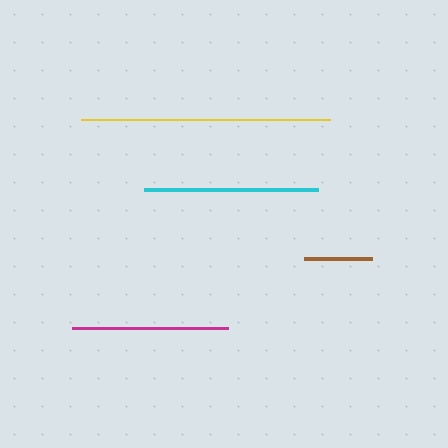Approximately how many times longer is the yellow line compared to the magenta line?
The yellow line is approximately 1.6 times the length of the magenta line.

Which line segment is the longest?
The yellow line is the longest at approximately 249 pixels.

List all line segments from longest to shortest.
From longest to shortest: yellow, cyan, magenta, brown.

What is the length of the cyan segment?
The cyan segment is approximately 174 pixels long.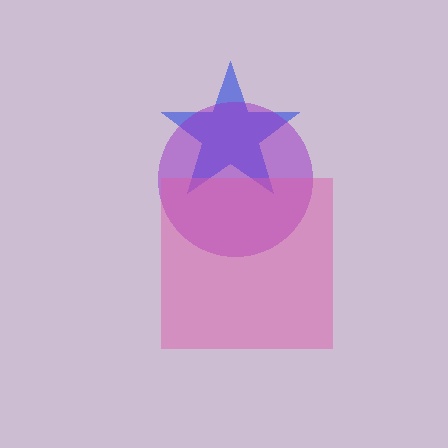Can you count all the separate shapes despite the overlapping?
Yes, there are 3 separate shapes.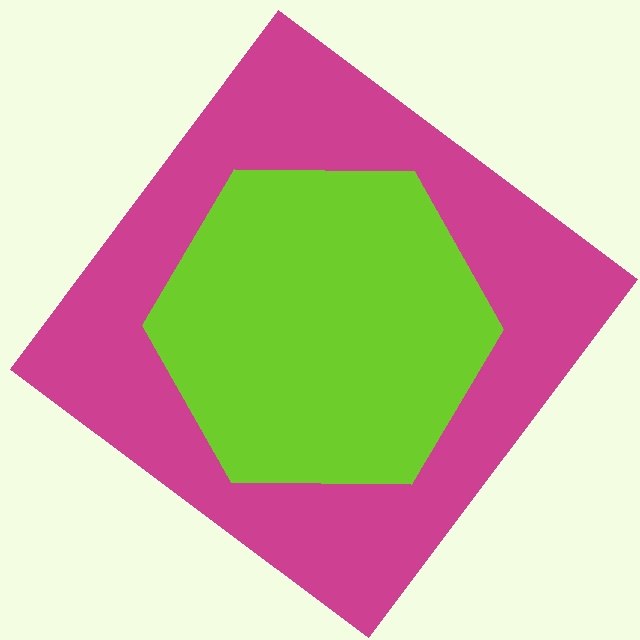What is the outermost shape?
The magenta diamond.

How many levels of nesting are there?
2.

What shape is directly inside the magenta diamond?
The lime hexagon.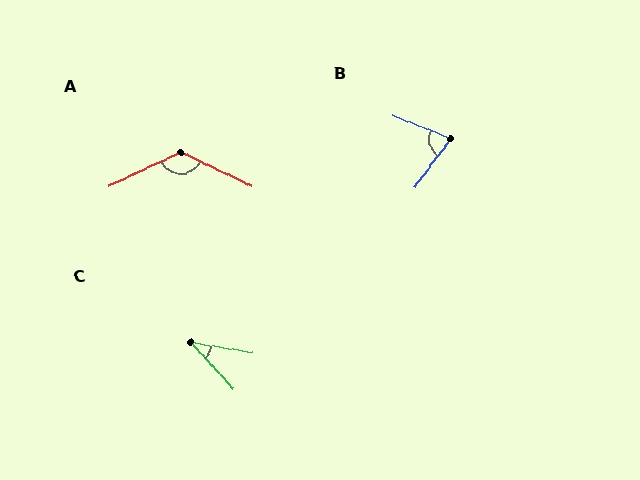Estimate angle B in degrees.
Approximately 75 degrees.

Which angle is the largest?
A, at approximately 129 degrees.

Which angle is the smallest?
C, at approximately 39 degrees.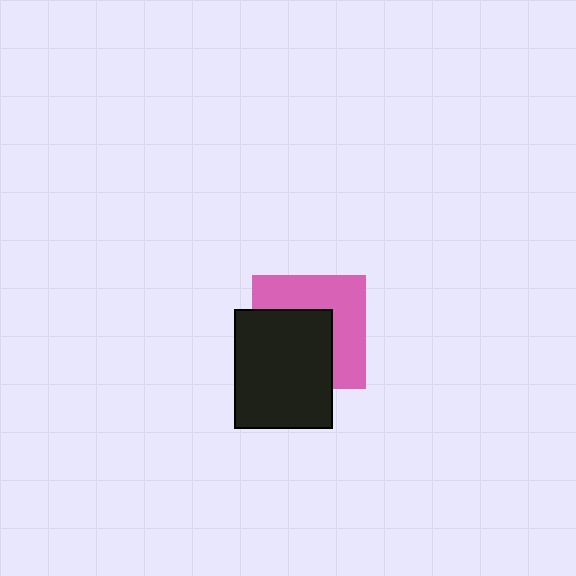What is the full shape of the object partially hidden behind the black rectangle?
The partially hidden object is a pink square.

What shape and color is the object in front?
The object in front is a black rectangle.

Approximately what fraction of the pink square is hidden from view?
Roughly 50% of the pink square is hidden behind the black rectangle.